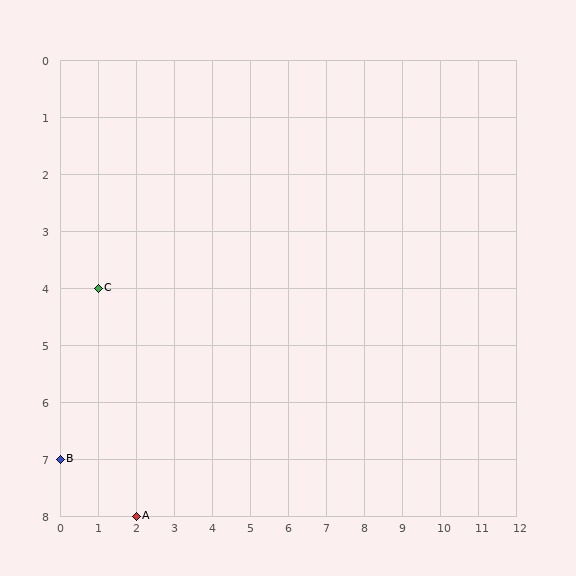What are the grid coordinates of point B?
Point B is at grid coordinates (0, 7).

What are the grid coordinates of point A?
Point A is at grid coordinates (2, 8).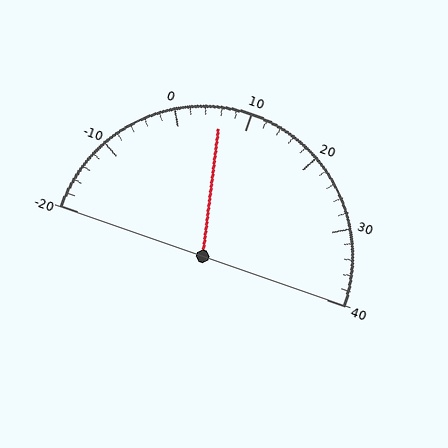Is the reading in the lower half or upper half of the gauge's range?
The reading is in the lower half of the range (-20 to 40).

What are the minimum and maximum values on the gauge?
The gauge ranges from -20 to 40.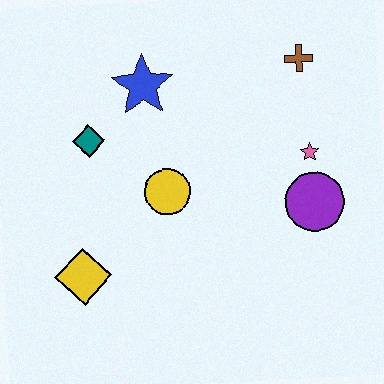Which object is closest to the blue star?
The teal diamond is closest to the blue star.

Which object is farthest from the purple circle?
The yellow diamond is farthest from the purple circle.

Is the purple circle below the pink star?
Yes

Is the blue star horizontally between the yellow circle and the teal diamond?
Yes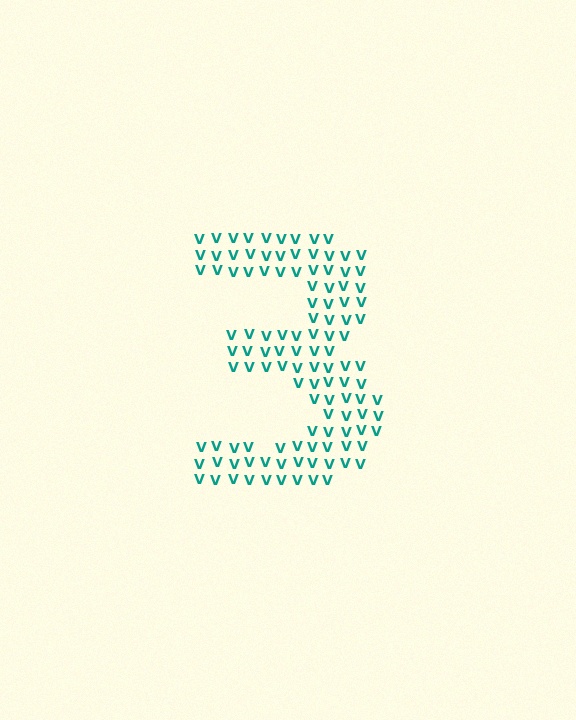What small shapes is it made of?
It is made of small letter V's.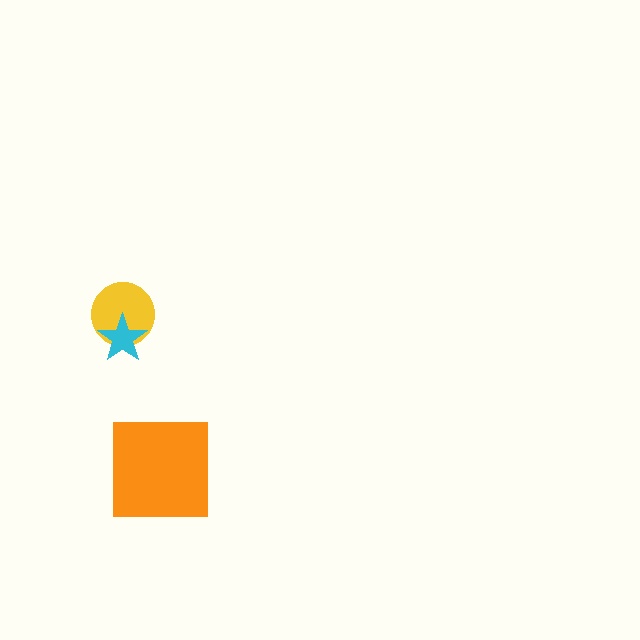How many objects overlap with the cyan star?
1 object overlaps with the cyan star.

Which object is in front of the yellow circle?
The cyan star is in front of the yellow circle.